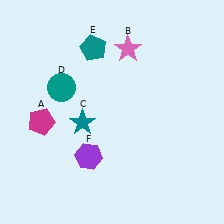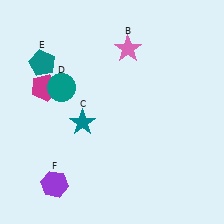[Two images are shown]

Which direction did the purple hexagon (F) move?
The purple hexagon (F) moved left.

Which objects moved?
The objects that moved are: the magenta pentagon (A), the teal pentagon (E), the purple hexagon (F).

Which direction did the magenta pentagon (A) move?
The magenta pentagon (A) moved up.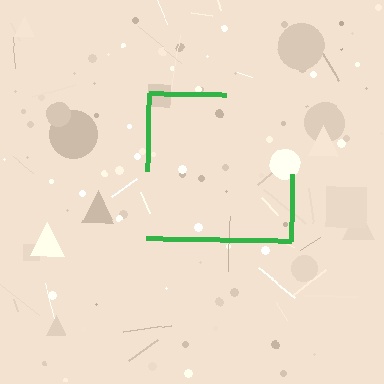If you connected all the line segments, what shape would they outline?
They would outline a square.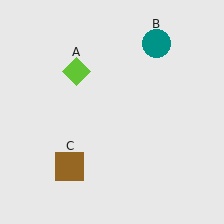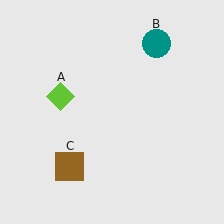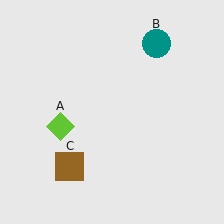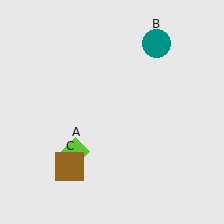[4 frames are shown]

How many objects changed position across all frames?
1 object changed position: lime diamond (object A).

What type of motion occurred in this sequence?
The lime diamond (object A) rotated counterclockwise around the center of the scene.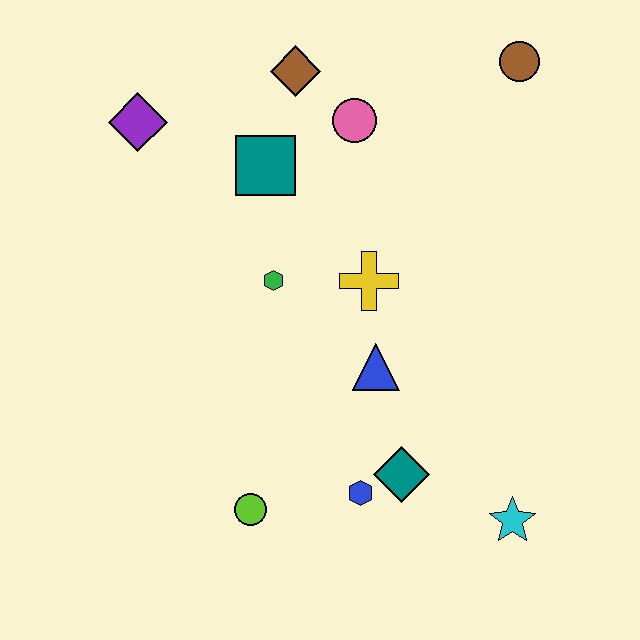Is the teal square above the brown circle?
No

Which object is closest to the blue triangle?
The yellow cross is closest to the blue triangle.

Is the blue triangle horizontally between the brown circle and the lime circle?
Yes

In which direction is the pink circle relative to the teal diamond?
The pink circle is above the teal diamond.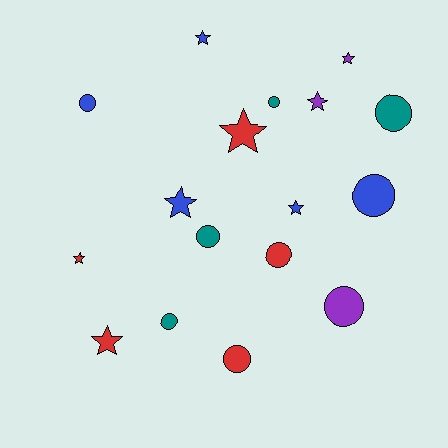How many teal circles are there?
There are 4 teal circles.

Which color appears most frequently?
Blue, with 5 objects.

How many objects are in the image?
There are 17 objects.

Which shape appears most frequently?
Circle, with 9 objects.